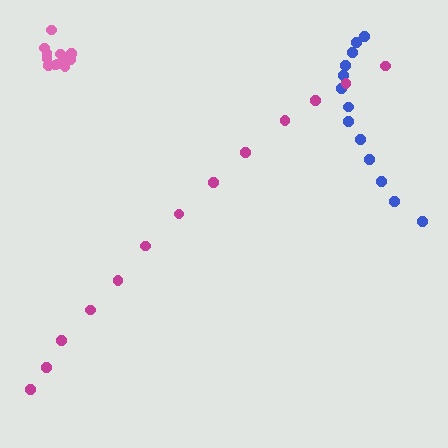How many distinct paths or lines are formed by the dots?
There are 3 distinct paths.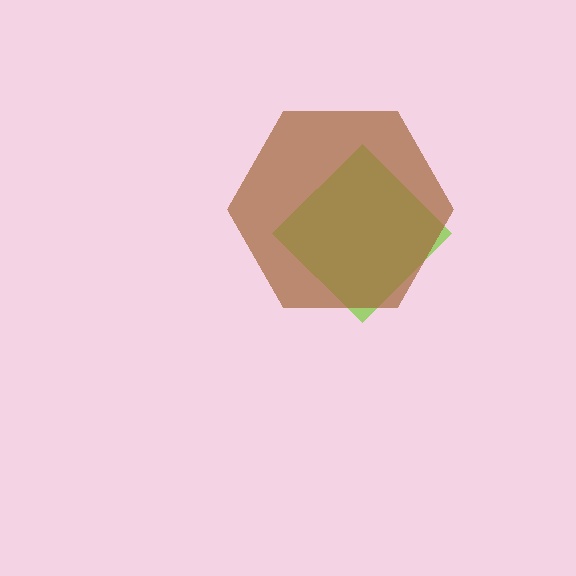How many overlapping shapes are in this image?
There are 2 overlapping shapes in the image.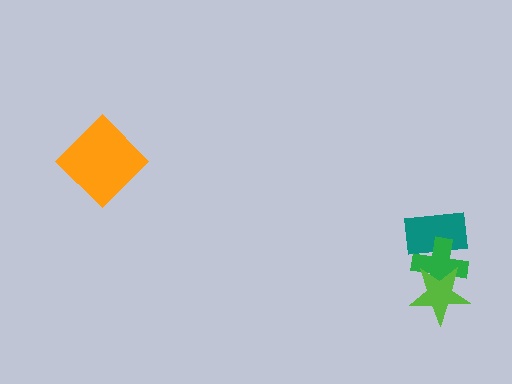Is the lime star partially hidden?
No, no other shape covers it.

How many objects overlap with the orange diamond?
0 objects overlap with the orange diamond.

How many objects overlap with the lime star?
1 object overlaps with the lime star.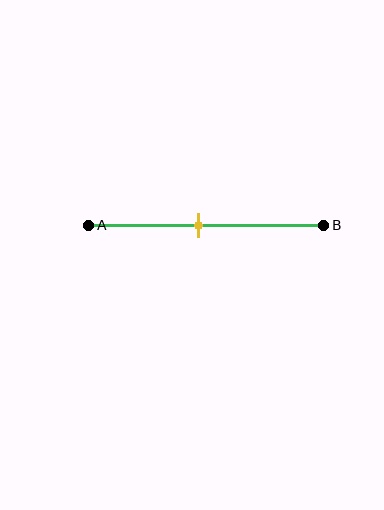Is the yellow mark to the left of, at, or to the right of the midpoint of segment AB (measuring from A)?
The yellow mark is approximately at the midpoint of segment AB.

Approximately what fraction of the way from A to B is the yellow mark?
The yellow mark is approximately 45% of the way from A to B.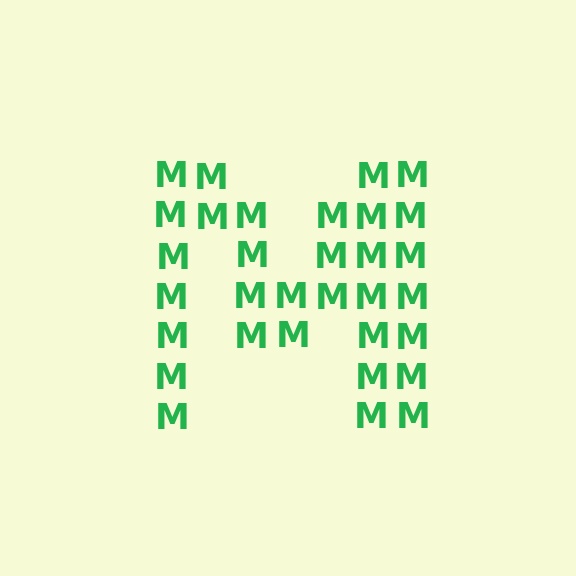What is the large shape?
The large shape is the letter M.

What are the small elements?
The small elements are letter M's.